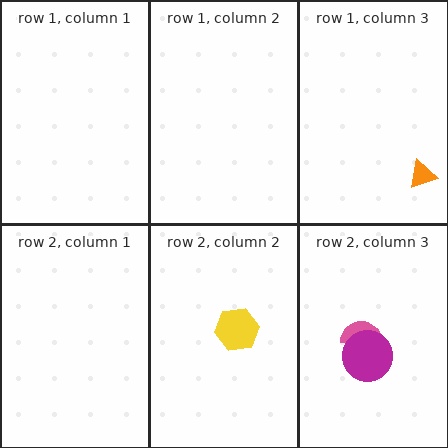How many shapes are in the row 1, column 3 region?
1.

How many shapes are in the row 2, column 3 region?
2.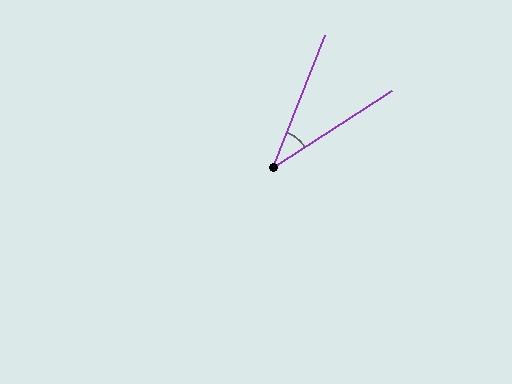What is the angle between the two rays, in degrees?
Approximately 35 degrees.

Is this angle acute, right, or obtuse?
It is acute.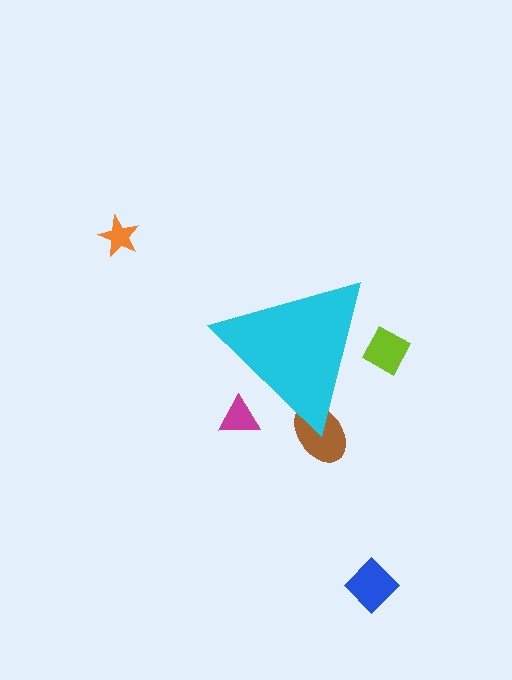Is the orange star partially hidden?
No, the orange star is fully visible.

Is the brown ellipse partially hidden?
Yes, the brown ellipse is partially hidden behind the cyan triangle.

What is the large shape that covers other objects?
A cyan triangle.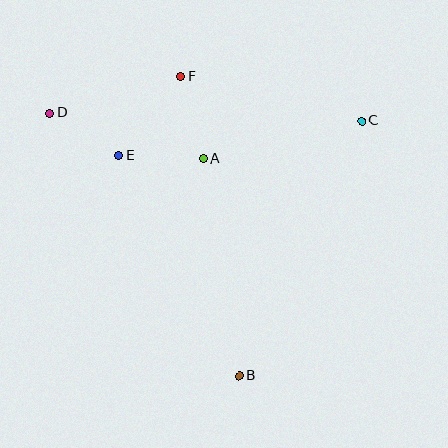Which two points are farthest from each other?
Points B and D are farthest from each other.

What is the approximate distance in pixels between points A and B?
The distance between A and B is approximately 220 pixels.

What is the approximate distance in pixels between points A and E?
The distance between A and E is approximately 85 pixels.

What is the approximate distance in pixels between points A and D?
The distance between A and D is approximately 161 pixels.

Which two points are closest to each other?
Points D and E are closest to each other.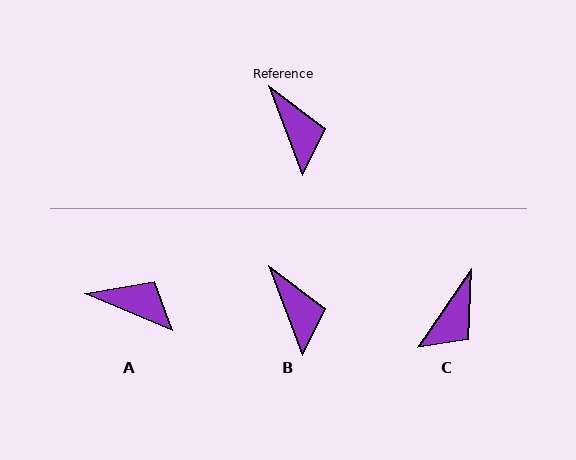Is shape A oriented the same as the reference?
No, it is off by about 47 degrees.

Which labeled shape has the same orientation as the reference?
B.